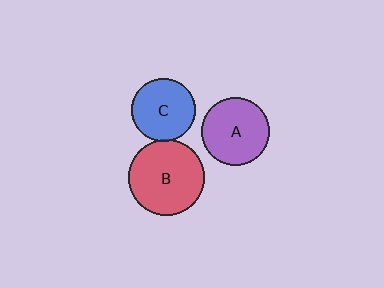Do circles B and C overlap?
Yes.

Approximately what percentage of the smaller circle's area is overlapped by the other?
Approximately 5%.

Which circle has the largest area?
Circle B (red).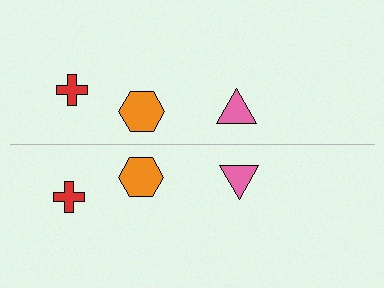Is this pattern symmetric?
Yes, this pattern has bilateral (reflection) symmetry.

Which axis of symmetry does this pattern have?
The pattern has a horizontal axis of symmetry running through the center of the image.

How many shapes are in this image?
There are 6 shapes in this image.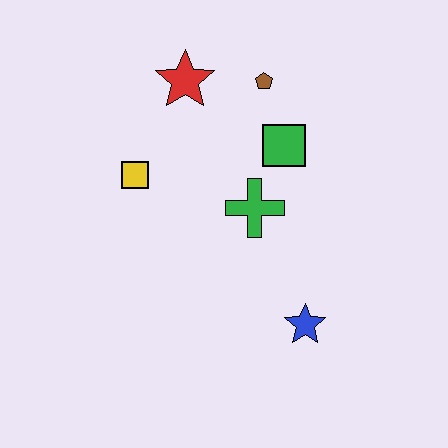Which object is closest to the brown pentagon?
The green square is closest to the brown pentagon.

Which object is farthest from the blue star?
The red star is farthest from the blue star.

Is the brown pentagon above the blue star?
Yes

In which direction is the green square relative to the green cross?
The green square is above the green cross.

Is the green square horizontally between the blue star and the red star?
Yes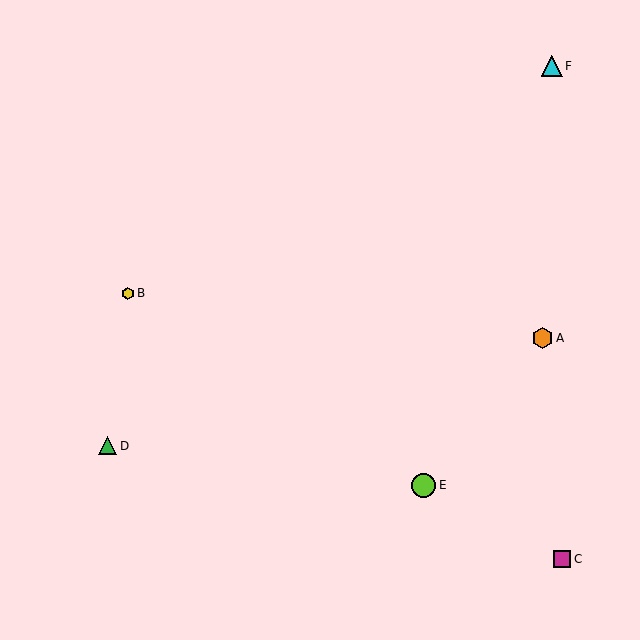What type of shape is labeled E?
Shape E is a lime circle.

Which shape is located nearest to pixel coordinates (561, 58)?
The cyan triangle (labeled F) at (552, 66) is nearest to that location.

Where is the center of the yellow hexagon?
The center of the yellow hexagon is at (128, 293).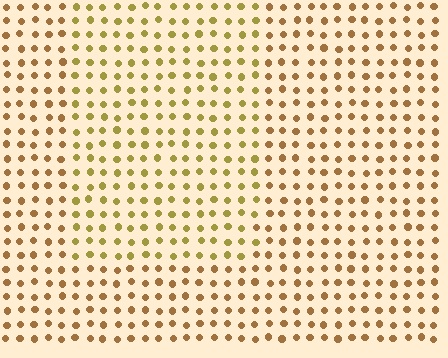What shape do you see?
I see a rectangle.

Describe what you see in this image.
The image is filled with small brown elements in a uniform arrangement. A rectangle-shaped region is visible where the elements are tinted to a slightly different hue, forming a subtle color boundary.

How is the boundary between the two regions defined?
The boundary is defined purely by a slight shift in hue (about 25 degrees). Spacing, size, and orientation are identical on both sides.